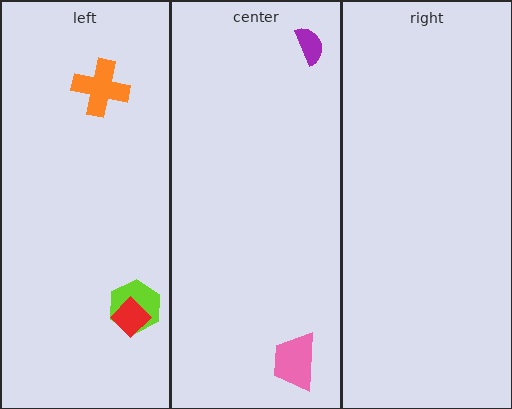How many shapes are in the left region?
3.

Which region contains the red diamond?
The left region.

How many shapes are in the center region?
2.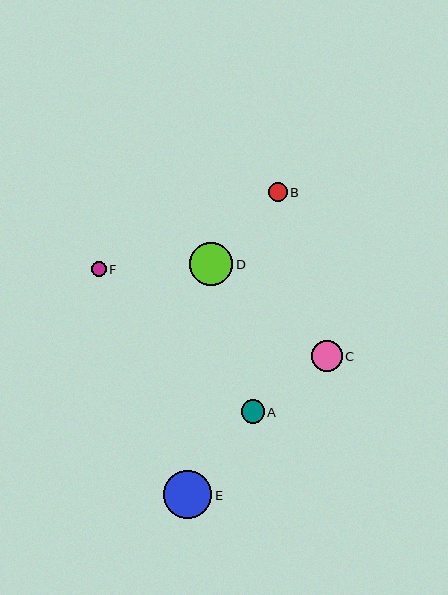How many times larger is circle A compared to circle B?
Circle A is approximately 1.3 times the size of circle B.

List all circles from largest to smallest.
From largest to smallest: E, D, C, A, B, F.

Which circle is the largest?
Circle E is the largest with a size of approximately 48 pixels.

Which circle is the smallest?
Circle F is the smallest with a size of approximately 15 pixels.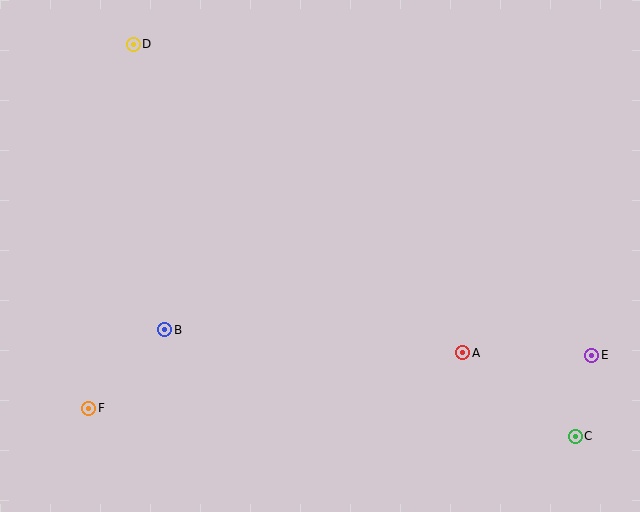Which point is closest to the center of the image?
Point B at (165, 330) is closest to the center.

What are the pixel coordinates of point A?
Point A is at (463, 353).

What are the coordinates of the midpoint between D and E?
The midpoint between D and E is at (362, 200).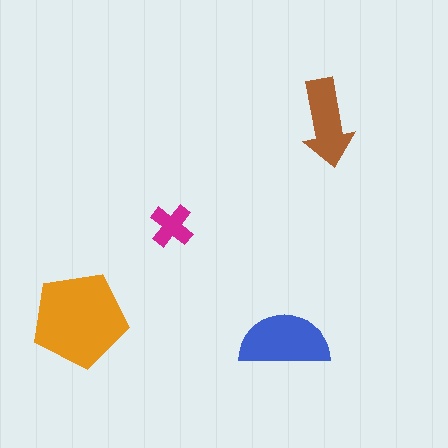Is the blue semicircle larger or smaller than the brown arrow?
Larger.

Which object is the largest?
The orange pentagon.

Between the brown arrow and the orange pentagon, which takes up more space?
The orange pentagon.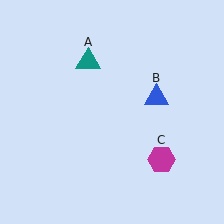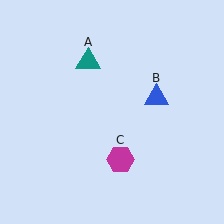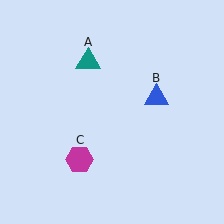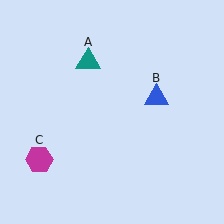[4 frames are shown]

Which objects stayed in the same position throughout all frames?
Teal triangle (object A) and blue triangle (object B) remained stationary.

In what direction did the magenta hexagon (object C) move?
The magenta hexagon (object C) moved left.